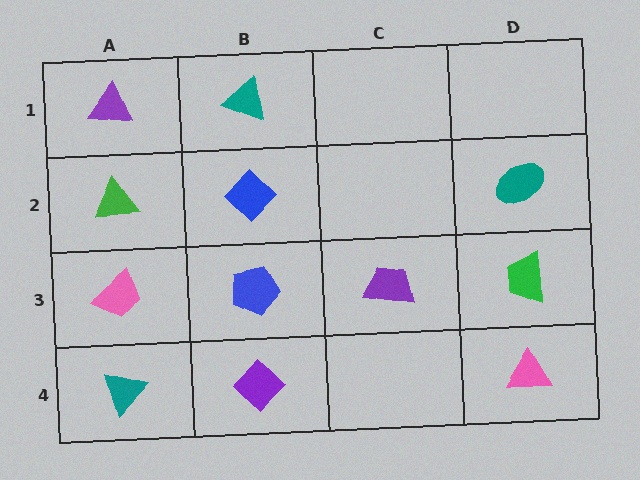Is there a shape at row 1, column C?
No, that cell is empty.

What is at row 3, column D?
A green trapezoid.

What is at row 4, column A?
A teal triangle.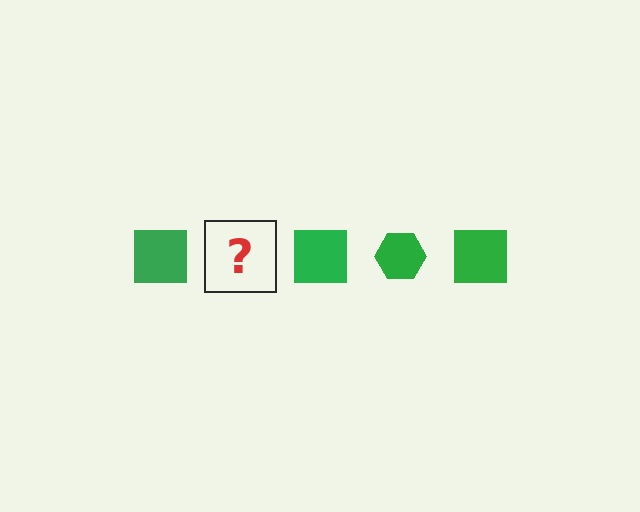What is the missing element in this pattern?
The missing element is a green hexagon.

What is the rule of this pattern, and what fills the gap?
The rule is that the pattern cycles through square, hexagon shapes in green. The gap should be filled with a green hexagon.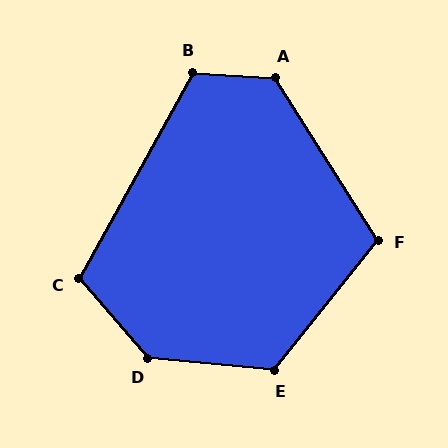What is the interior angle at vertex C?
Approximately 111 degrees (obtuse).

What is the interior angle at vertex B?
Approximately 115 degrees (obtuse).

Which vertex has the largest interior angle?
D, at approximately 136 degrees.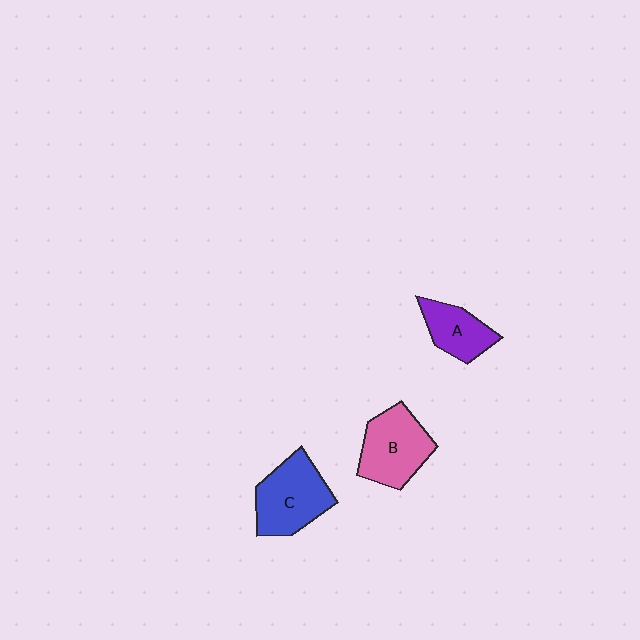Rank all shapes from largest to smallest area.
From largest to smallest: C (blue), B (pink), A (purple).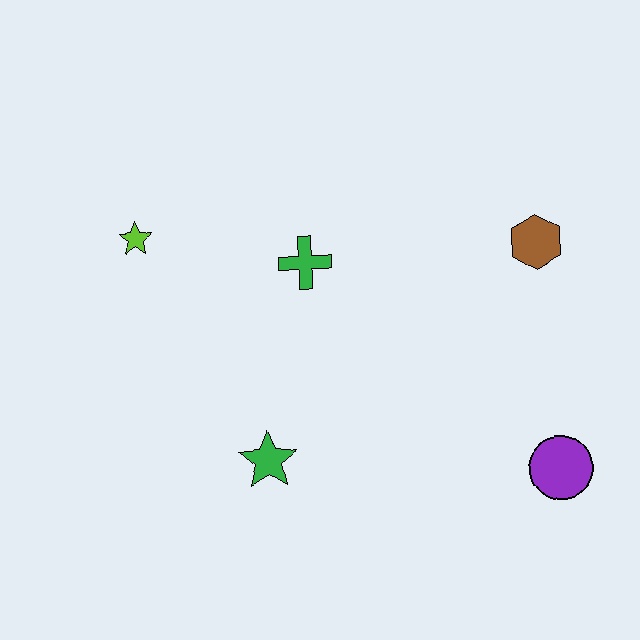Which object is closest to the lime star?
The green cross is closest to the lime star.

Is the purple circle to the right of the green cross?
Yes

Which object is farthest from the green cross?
The purple circle is farthest from the green cross.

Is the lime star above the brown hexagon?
Yes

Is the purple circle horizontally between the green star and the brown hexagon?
No